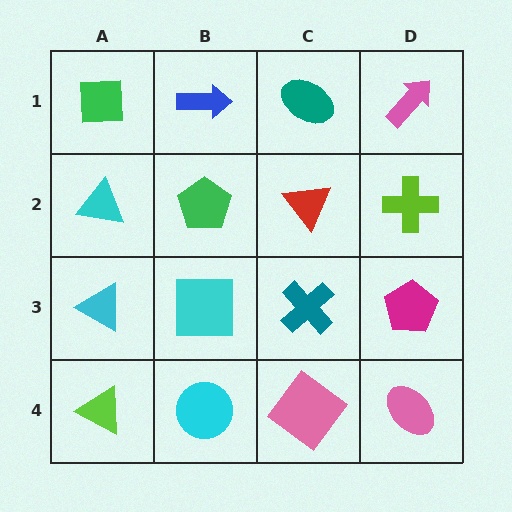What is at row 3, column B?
A cyan square.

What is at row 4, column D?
A pink ellipse.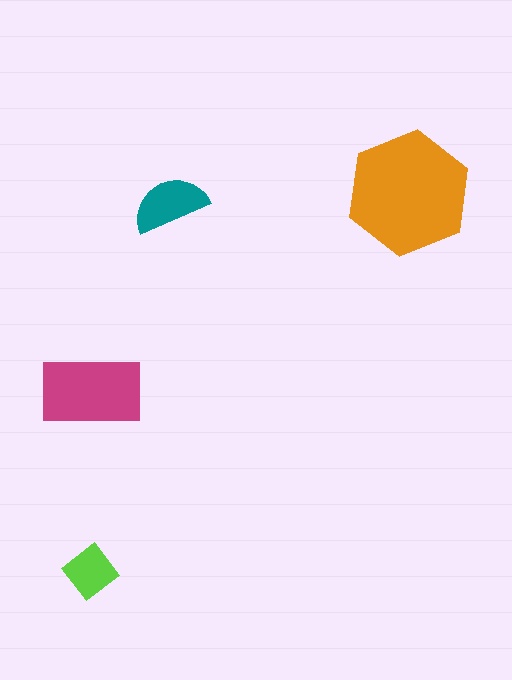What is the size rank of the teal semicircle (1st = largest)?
3rd.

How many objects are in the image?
There are 4 objects in the image.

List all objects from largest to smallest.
The orange hexagon, the magenta rectangle, the teal semicircle, the lime diamond.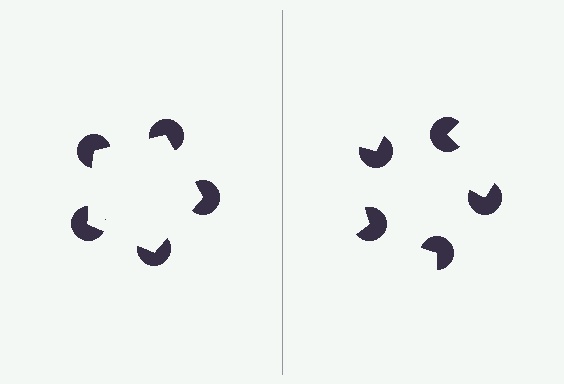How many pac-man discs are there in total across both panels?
10 — 5 on each side.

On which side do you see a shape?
An illusory pentagon appears on the left side. On the right side the wedge cuts are rotated, so no coherent shape forms.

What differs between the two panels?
The pac-man discs are positioned identically on both sides; only the wedge orientations differ. On the left they align to a pentagon; on the right they are misaligned.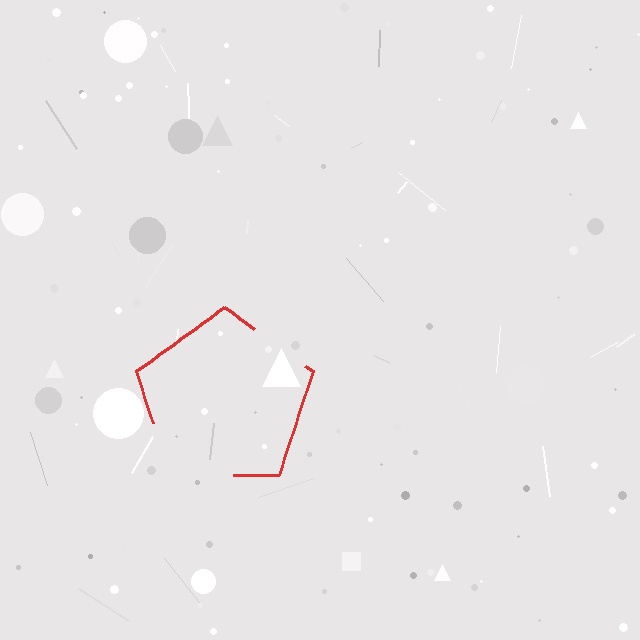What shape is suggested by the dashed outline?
The dashed outline suggests a pentagon.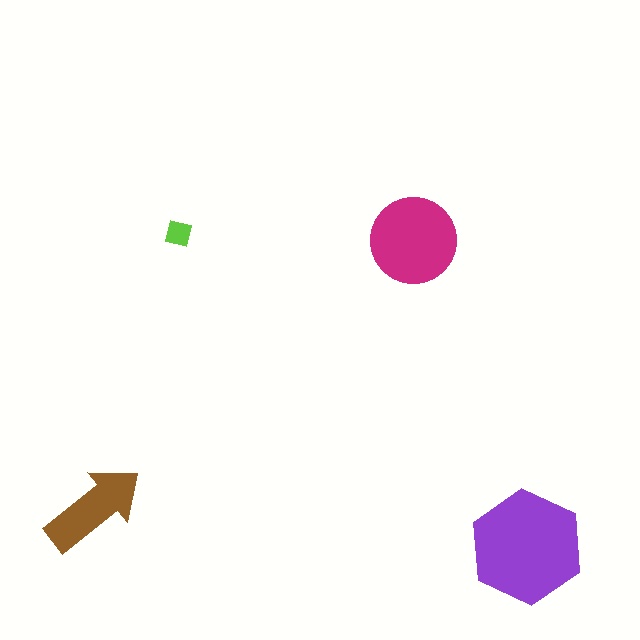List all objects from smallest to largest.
The lime square, the brown arrow, the magenta circle, the purple hexagon.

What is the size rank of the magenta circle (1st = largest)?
2nd.